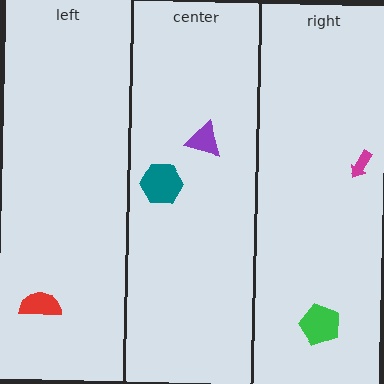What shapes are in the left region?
The red semicircle.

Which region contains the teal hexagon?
The center region.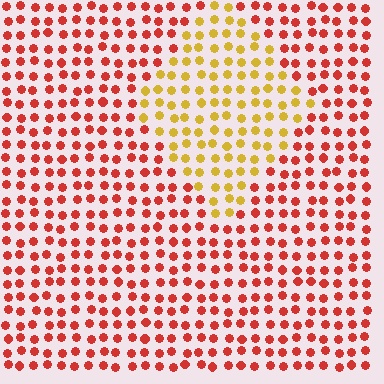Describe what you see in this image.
The image is filled with small red elements in a uniform arrangement. A diamond-shaped region is visible where the elements are tinted to a slightly different hue, forming a subtle color boundary.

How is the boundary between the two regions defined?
The boundary is defined purely by a slight shift in hue (about 48 degrees). Spacing, size, and orientation are identical on both sides.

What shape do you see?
I see a diamond.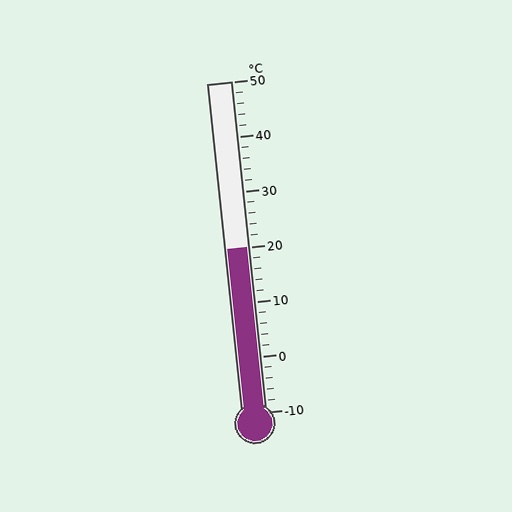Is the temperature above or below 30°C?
The temperature is below 30°C.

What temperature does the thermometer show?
The thermometer shows approximately 20°C.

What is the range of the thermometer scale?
The thermometer scale ranges from -10°C to 50°C.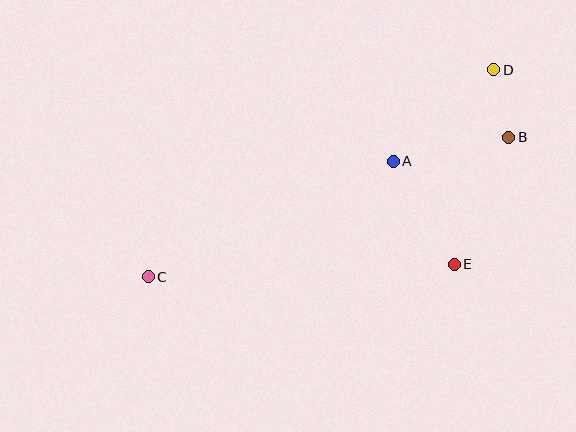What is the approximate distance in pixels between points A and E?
The distance between A and E is approximately 120 pixels.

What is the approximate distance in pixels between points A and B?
The distance between A and B is approximately 118 pixels.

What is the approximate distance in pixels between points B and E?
The distance between B and E is approximately 138 pixels.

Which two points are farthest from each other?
Points C and D are farthest from each other.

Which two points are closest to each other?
Points B and D are closest to each other.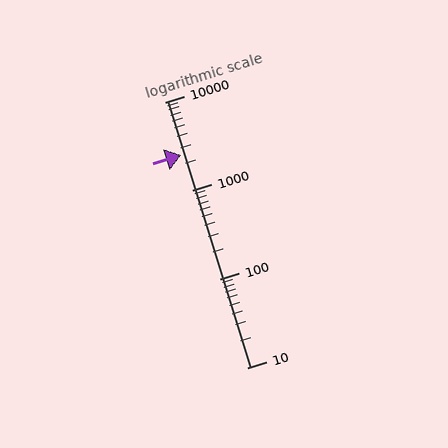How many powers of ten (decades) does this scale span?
The scale spans 3 decades, from 10 to 10000.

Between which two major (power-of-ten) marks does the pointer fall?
The pointer is between 1000 and 10000.